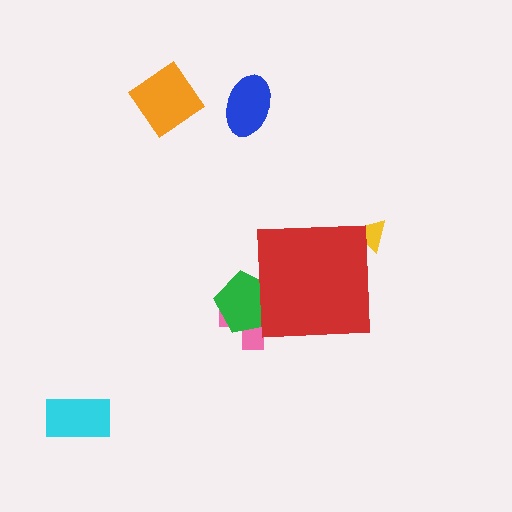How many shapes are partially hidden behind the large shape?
3 shapes are partially hidden.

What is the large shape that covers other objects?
A red square.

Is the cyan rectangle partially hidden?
No, the cyan rectangle is fully visible.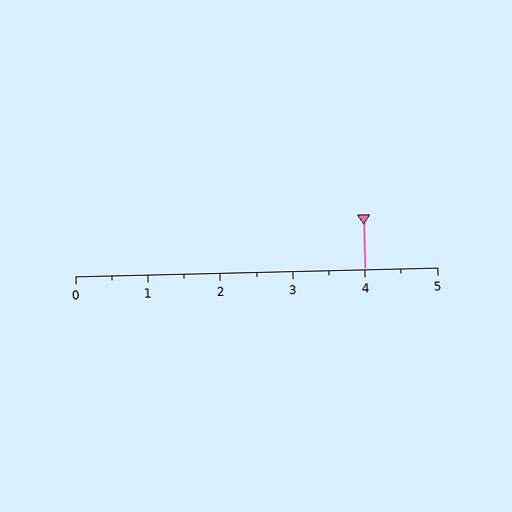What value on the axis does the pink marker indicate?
The marker indicates approximately 4.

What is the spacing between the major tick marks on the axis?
The major ticks are spaced 1 apart.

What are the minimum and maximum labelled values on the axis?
The axis runs from 0 to 5.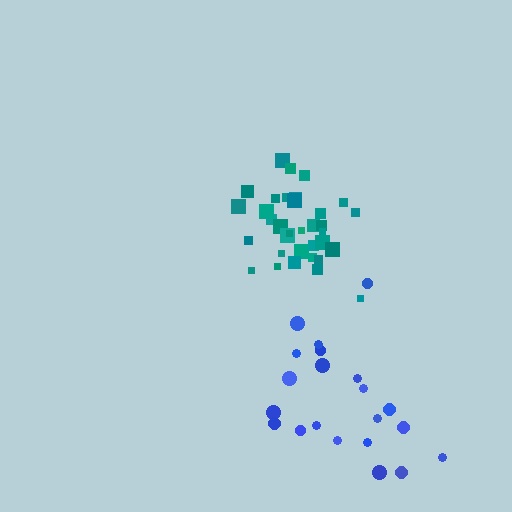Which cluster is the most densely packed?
Teal.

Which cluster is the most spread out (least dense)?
Blue.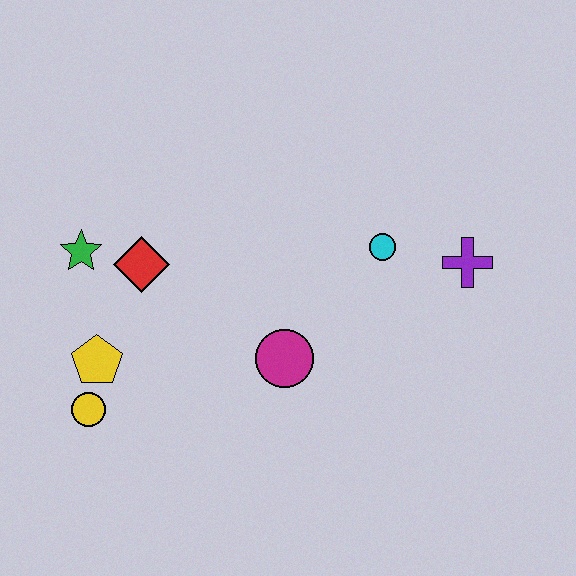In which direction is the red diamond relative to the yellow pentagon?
The red diamond is above the yellow pentagon.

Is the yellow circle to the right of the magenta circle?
No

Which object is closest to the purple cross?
The cyan circle is closest to the purple cross.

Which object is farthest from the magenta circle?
The green star is farthest from the magenta circle.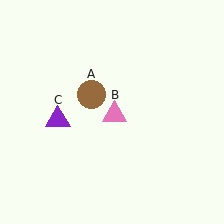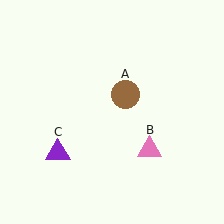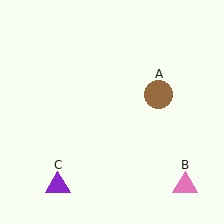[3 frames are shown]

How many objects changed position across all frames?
3 objects changed position: brown circle (object A), pink triangle (object B), purple triangle (object C).